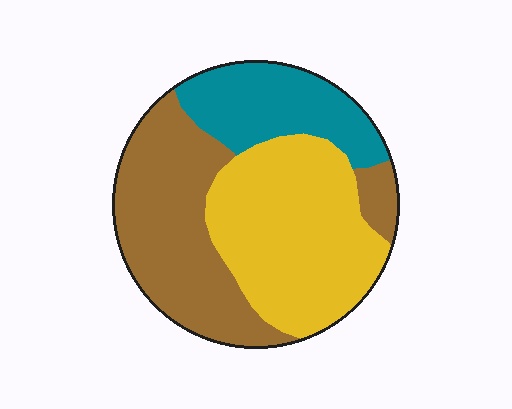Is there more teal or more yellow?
Yellow.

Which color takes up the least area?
Teal, at roughly 20%.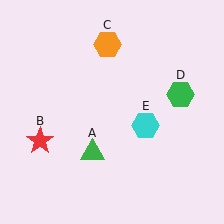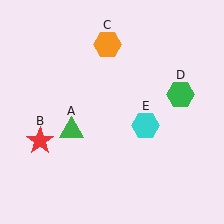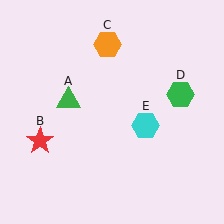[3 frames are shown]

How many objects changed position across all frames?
1 object changed position: green triangle (object A).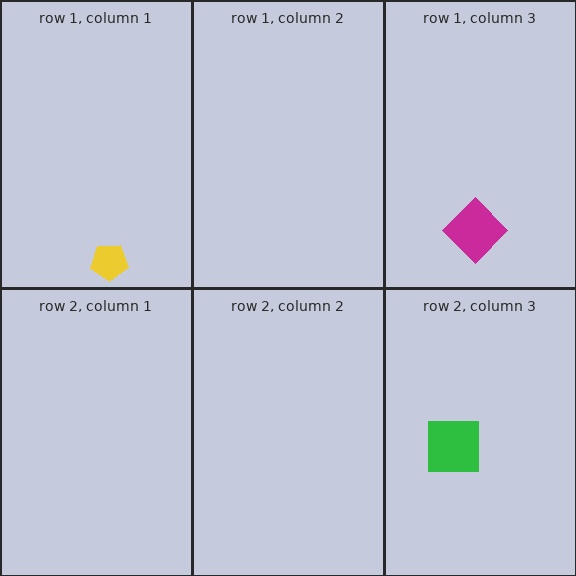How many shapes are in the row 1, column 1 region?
1.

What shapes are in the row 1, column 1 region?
The yellow pentagon.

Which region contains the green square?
The row 2, column 3 region.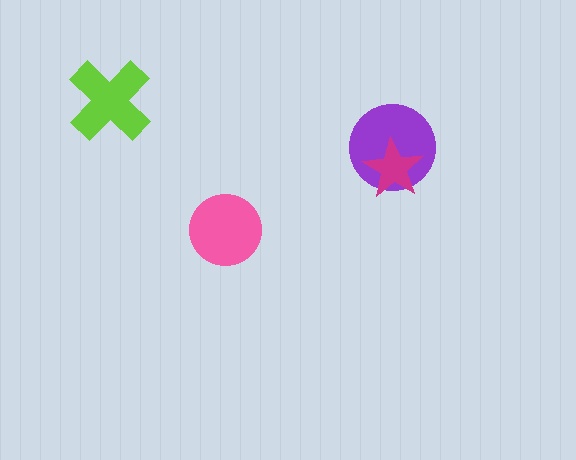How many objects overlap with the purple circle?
1 object overlaps with the purple circle.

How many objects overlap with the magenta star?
1 object overlaps with the magenta star.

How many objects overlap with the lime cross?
0 objects overlap with the lime cross.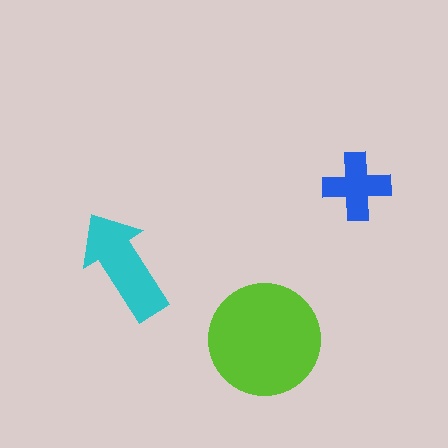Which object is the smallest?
The blue cross.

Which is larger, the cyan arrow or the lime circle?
The lime circle.